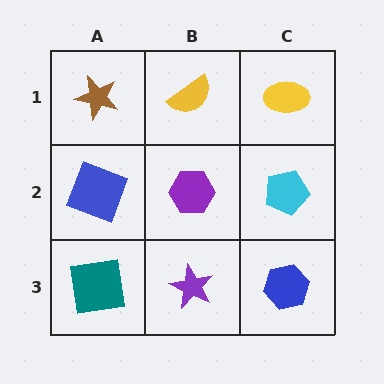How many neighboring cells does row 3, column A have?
2.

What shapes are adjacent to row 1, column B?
A purple hexagon (row 2, column B), a brown star (row 1, column A), a yellow ellipse (row 1, column C).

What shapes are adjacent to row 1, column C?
A cyan pentagon (row 2, column C), a yellow semicircle (row 1, column B).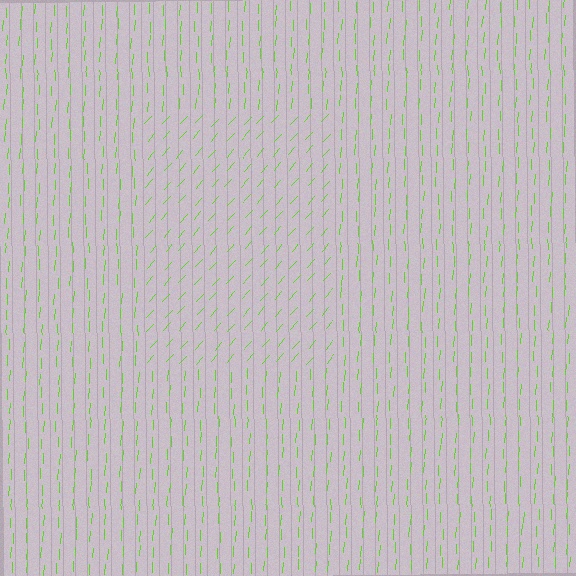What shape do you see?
I see a rectangle.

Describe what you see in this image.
The image is filled with small lime line segments. A rectangle region in the image has lines oriented differently from the surrounding lines, creating a visible texture boundary.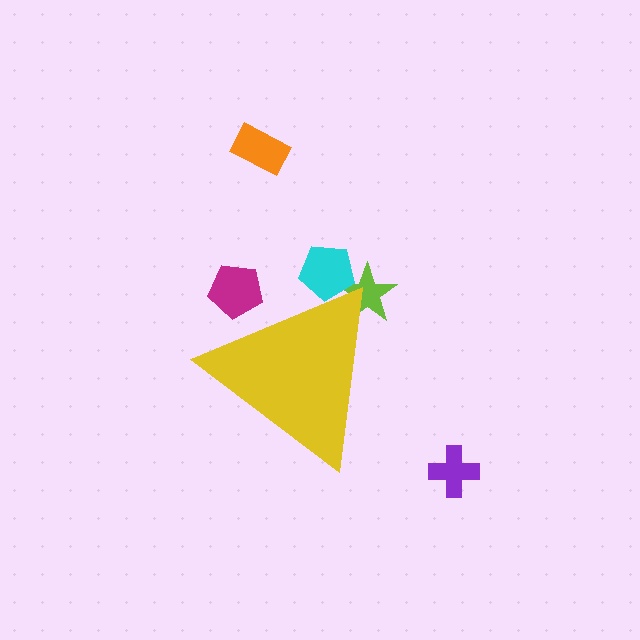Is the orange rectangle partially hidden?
No, the orange rectangle is fully visible.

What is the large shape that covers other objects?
A yellow triangle.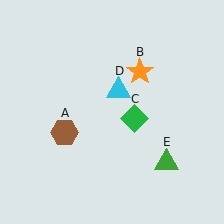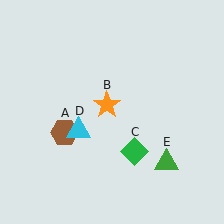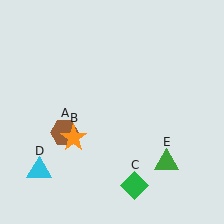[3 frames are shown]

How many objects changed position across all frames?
3 objects changed position: orange star (object B), green diamond (object C), cyan triangle (object D).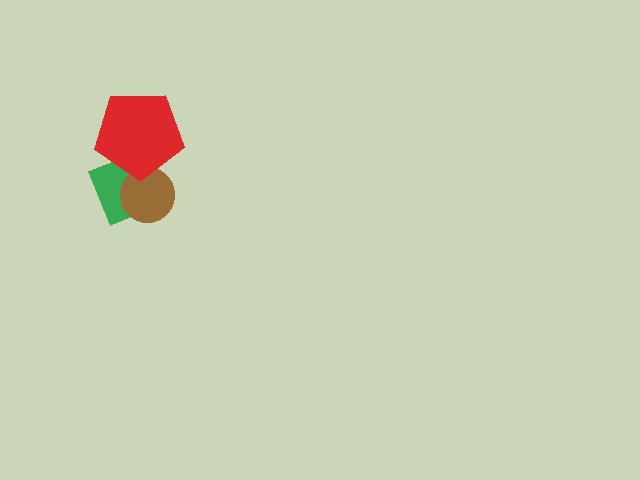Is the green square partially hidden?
Yes, it is partially covered by another shape.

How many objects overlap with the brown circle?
2 objects overlap with the brown circle.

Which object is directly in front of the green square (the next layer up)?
The brown circle is directly in front of the green square.